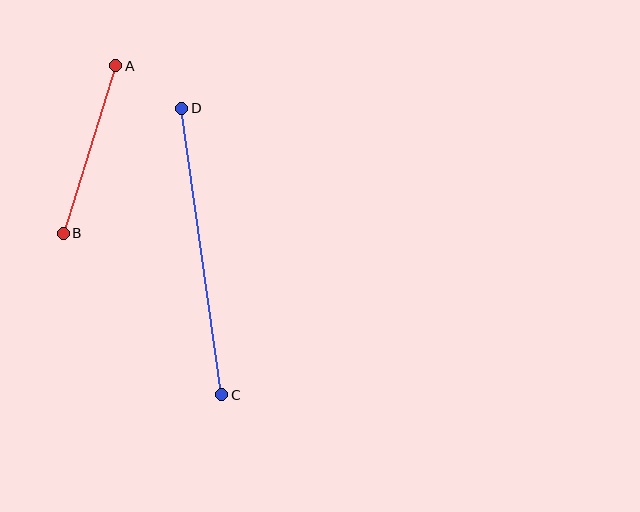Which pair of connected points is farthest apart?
Points C and D are farthest apart.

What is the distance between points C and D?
The distance is approximately 289 pixels.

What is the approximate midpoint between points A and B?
The midpoint is at approximately (89, 150) pixels.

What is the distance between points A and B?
The distance is approximately 176 pixels.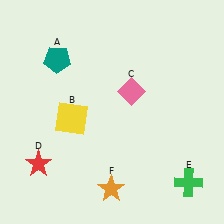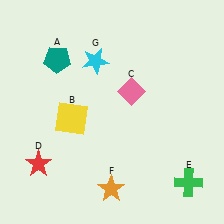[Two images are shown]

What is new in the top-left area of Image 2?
A cyan star (G) was added in the top-left area of Image 2.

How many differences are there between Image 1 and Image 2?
There is 1 difference between the two images.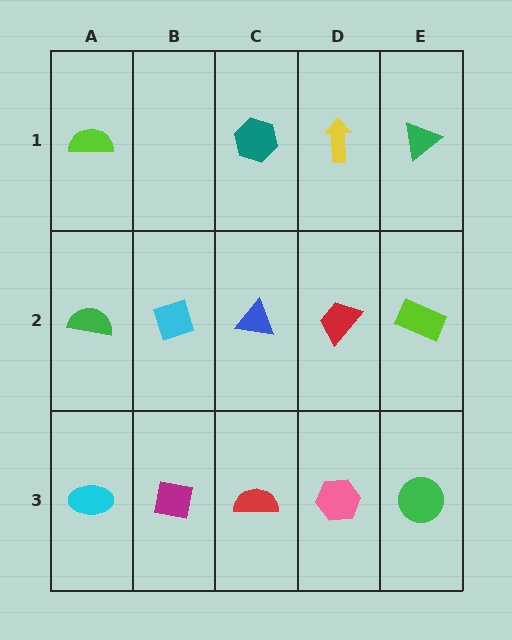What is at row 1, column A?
A lime semicircle.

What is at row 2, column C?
A blue triangle.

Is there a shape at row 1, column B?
No, that cell is empty.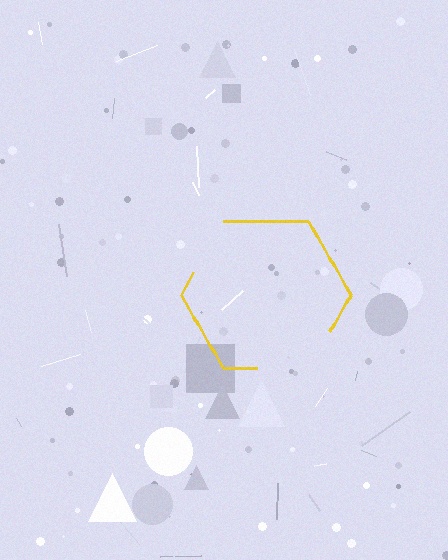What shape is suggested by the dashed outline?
The dashed outline suggests a hexagon.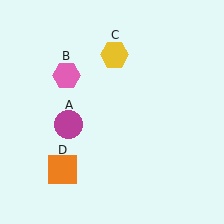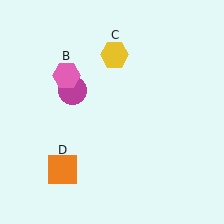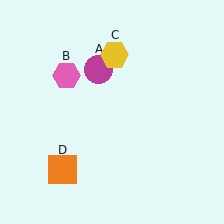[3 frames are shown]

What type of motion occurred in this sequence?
The magenta circle (object A) rotated clockwise around the center of the scene.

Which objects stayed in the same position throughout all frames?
Pink hexagon (object B) and yellow hexagon (object C) and orange square (object D) remained stationary.